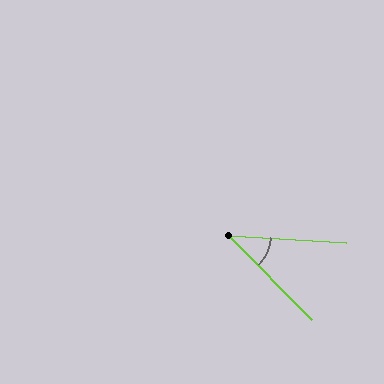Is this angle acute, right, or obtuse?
It is acute.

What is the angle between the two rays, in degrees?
Approximately 42 degrees.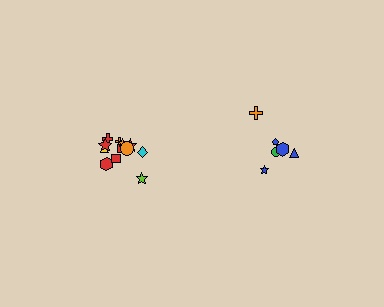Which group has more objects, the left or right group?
The left group.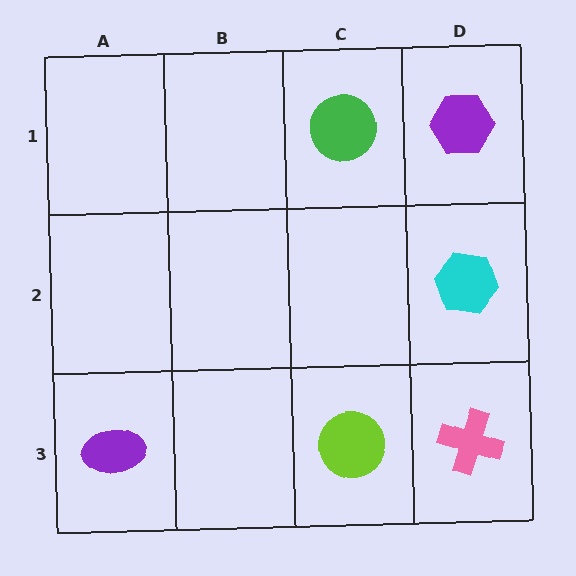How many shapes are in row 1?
2 shapes.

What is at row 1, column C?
A green circle.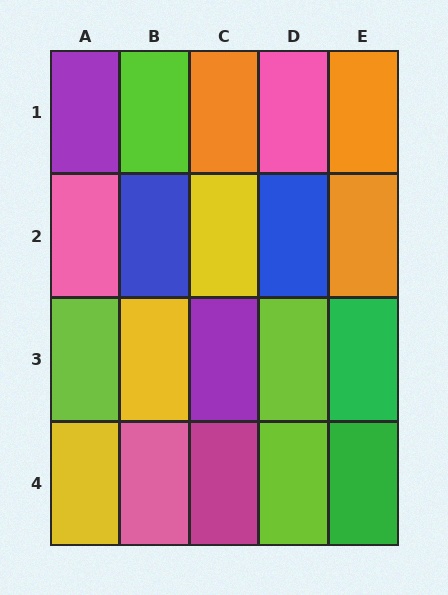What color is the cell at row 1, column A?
Purple.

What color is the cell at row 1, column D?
Pink.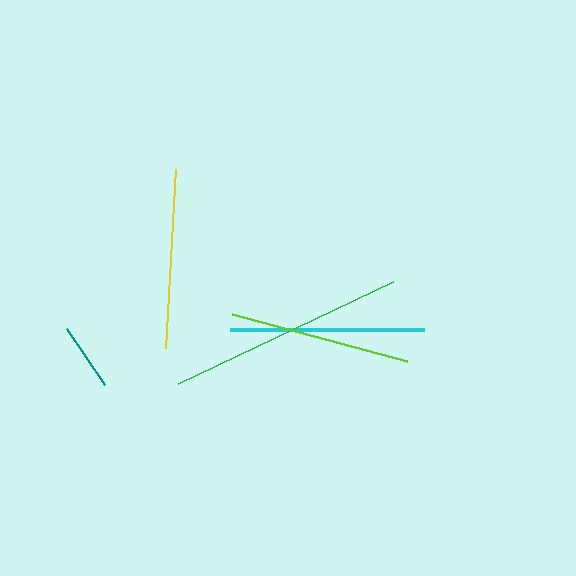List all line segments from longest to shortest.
From longest to shortest: green, cyan, lime, yellow, teal.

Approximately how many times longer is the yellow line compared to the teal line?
The yellow line is approximately 2.7 times the length of the teal line.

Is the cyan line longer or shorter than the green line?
The green line is longer than the cyan line.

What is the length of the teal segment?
The teal segment is approximately 67 pixels long.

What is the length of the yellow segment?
The yellow segment is approximately 179 pixels long.